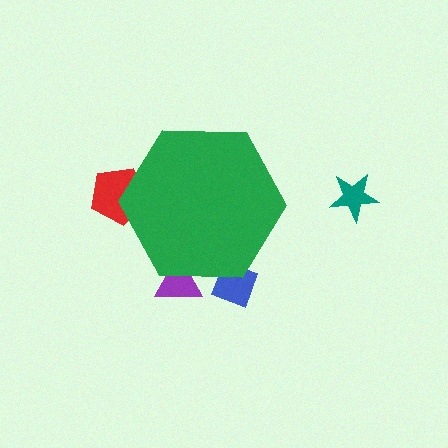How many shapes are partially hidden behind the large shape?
3 shapes are partially hidden.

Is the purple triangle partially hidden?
Yes, the purple triangle is partially hidden behind the green hexagon.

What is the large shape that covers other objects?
A green hexagon.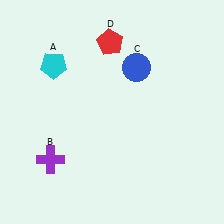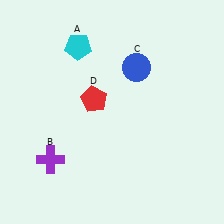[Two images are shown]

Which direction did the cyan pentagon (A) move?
The cyan pentagon (A) moved right.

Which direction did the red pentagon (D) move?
The red pentagon (D) moved down.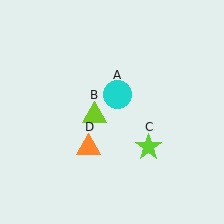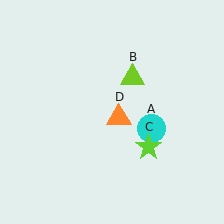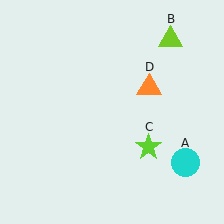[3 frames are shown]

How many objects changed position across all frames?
3 objects changed position: cyan circle (object A), lime triangle (object B), orange triangle (object D).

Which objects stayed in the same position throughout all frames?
Lime star (object C) remained stationary.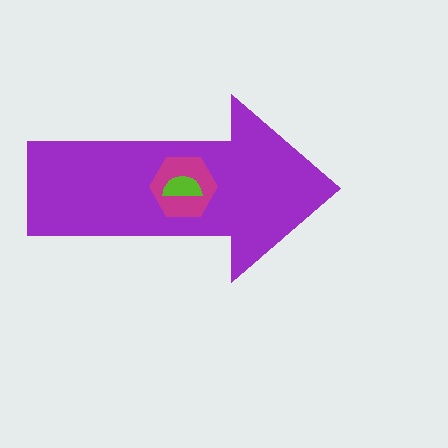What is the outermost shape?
The purple arrow.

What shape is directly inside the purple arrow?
The magenta hexagon.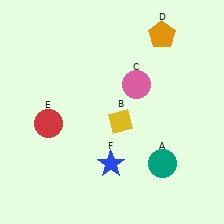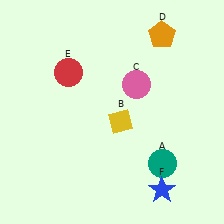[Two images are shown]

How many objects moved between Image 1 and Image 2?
2 objects moved between the two images.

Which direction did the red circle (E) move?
The red circle (E) moved up.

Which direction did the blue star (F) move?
The blue star (F) moved right.